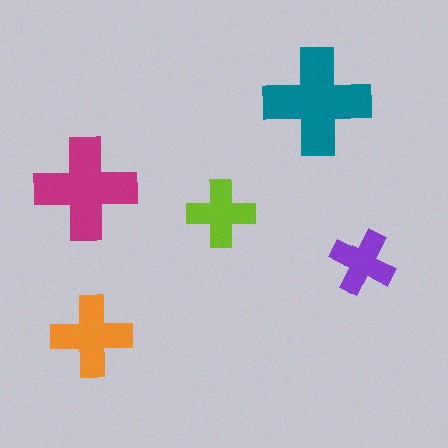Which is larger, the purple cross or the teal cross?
The teal one.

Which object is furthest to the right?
The purple cross is rightmost.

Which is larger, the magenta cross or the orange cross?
The magenta one.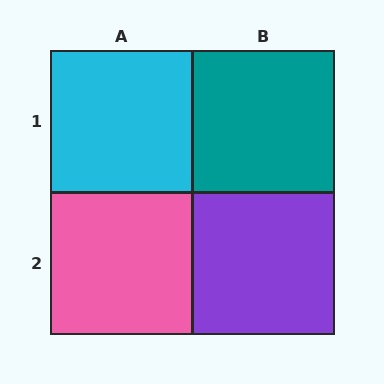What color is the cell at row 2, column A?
Pink.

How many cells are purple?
1 cell is purple.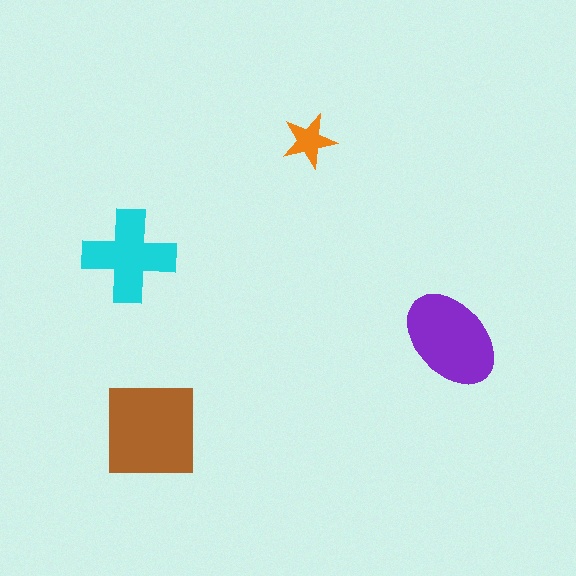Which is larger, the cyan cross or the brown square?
The brown square.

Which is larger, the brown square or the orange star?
The brown square.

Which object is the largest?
The brown square.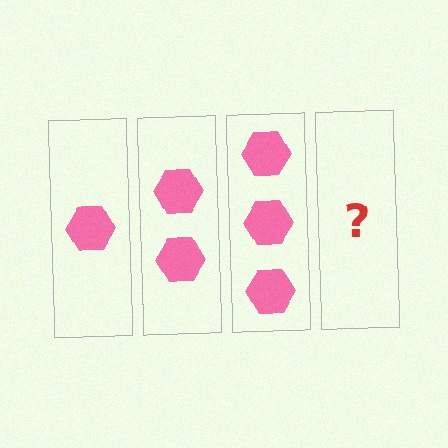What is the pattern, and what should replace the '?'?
The pattern is that each step adds one more hexagon. The '?' should be 4 hexagons.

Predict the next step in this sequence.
The next step is 4 hexagons.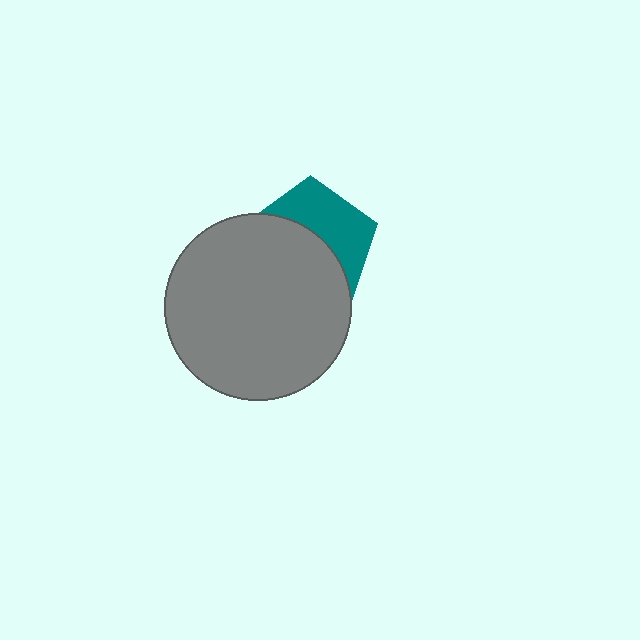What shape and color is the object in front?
The object in front is a gray circle.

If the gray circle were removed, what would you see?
You would see the complete teal pentagon.